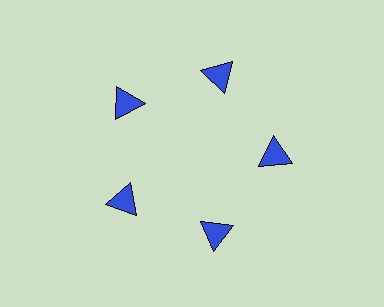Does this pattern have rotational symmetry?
Yes, this pattern has 5-fold rotational symmetry. It looks the same after rotating 72 degrees around the center.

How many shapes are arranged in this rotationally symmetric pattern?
There are 5 shapes, arranged in 5 groups of 1.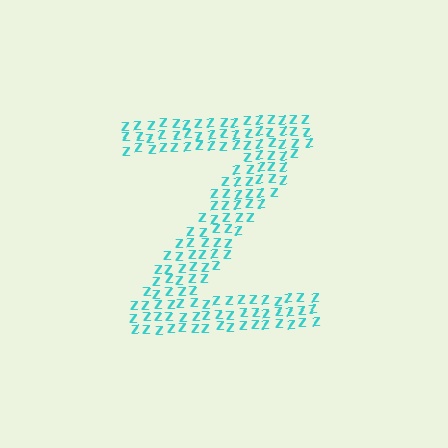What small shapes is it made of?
It is made of small letter Z's.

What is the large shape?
The large shape is the letter Z.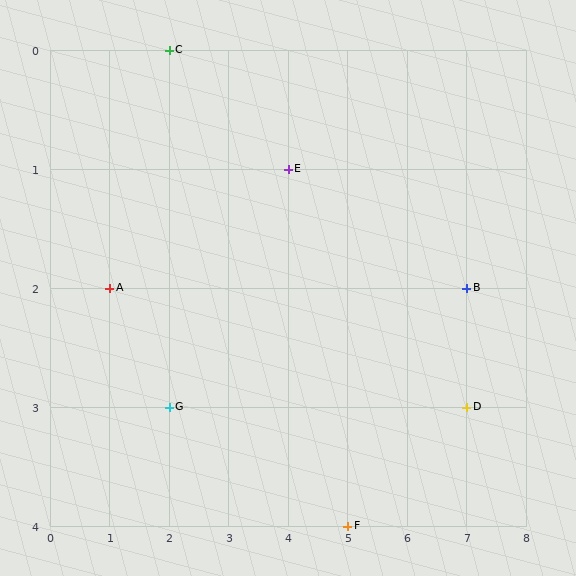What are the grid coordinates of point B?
Point B is at grid coordinates (7, 2).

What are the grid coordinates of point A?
Point A is at grid coordinates (1, 2).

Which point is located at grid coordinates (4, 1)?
Point E is at (4, 1).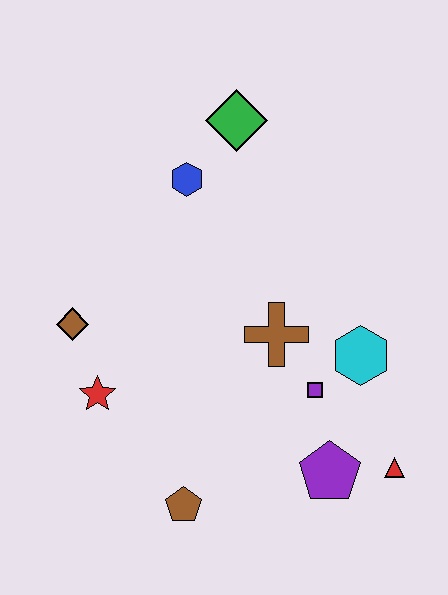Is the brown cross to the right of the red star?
Yes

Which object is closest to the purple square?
The cyan hexagon is closest to the purple square.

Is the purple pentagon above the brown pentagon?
Yes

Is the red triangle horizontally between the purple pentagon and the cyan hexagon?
No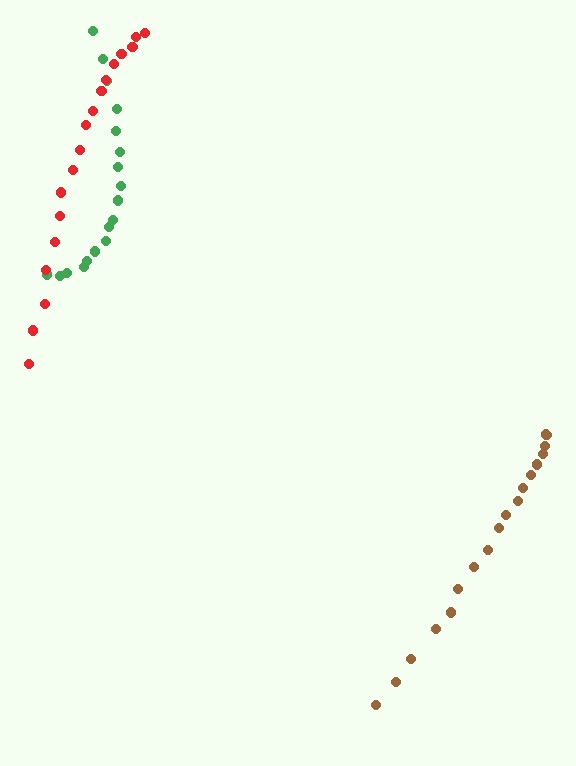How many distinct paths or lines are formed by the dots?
There are 3 distinct paths.